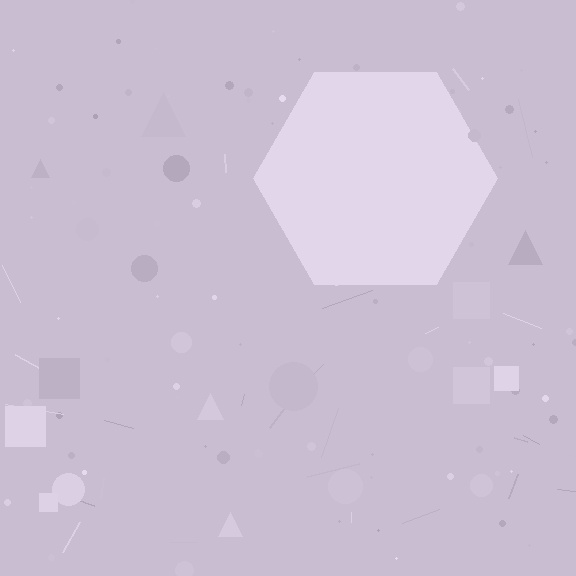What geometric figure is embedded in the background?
A hexagon is embedded in the background.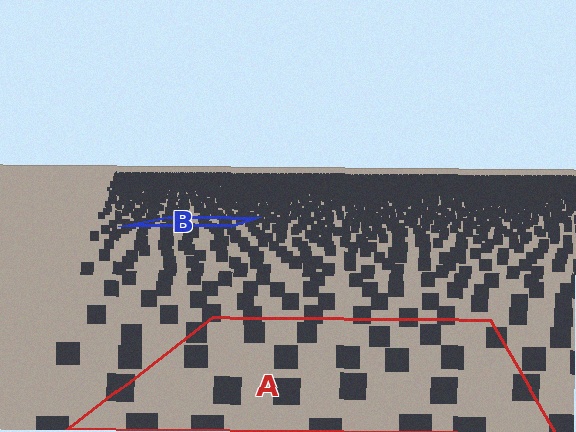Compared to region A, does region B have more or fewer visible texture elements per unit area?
Region B has more texture elements per unit area — they are packed more densely because it is farther away.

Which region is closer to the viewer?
Region A is closer. The texture elements there are larger and more spread out.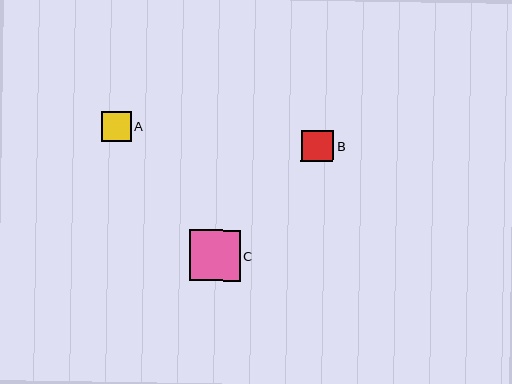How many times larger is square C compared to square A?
Square C is approximately 1.7 times the size of square A.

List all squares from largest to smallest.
From largest to smallest: C, B, A.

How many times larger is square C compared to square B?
Square C is approximately 1.6 times the size of square B.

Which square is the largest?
Square C is the largest with a size of approximately 51 pixels.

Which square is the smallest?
Square A is the smallest with a size of approximately 30 pixels.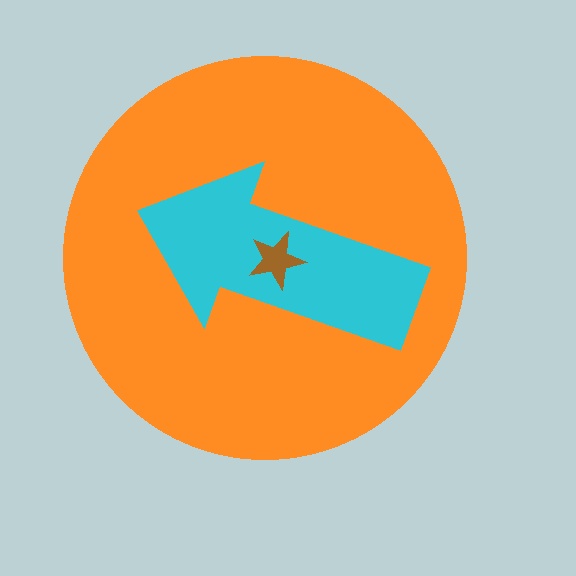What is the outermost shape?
The orange circle.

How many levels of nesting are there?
3.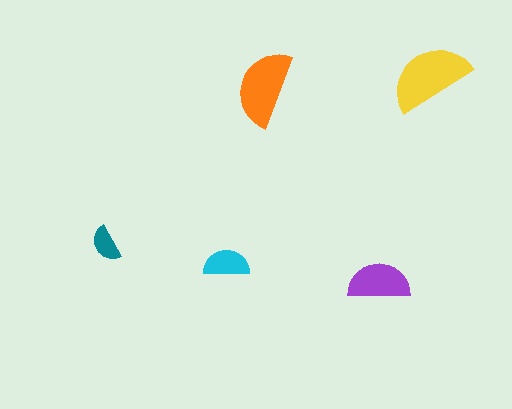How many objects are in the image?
There are 5 objects in the image.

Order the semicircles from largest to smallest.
the yellow one, the orange one, the purple one, the cyan one, the teal one.